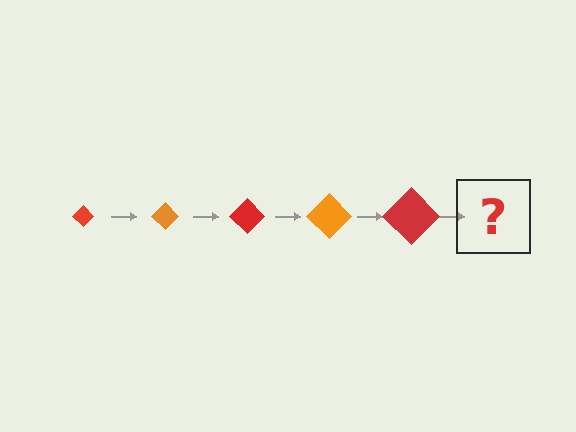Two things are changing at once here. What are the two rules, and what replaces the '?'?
The two rules are that the diamond grows larger each step and the color cycles through red and orange. The '?' should be an orange diamond, larger than the previous one.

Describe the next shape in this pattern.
It should be an orange diamond, larger than the previous one.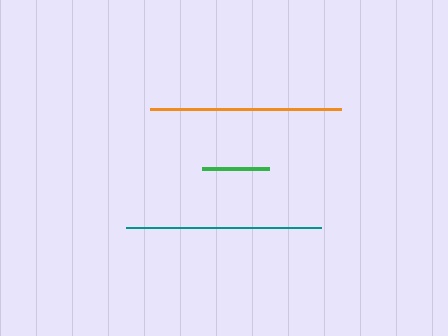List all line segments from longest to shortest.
From longest to shortest: teal, orange, green.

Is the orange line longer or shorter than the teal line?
The teal line is longer than the orange line.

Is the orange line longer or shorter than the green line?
The orange line is longer than the green line.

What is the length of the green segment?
The green segment is approximately 66 pixels long.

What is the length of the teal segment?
The teal segment is approximately 194 pixels long.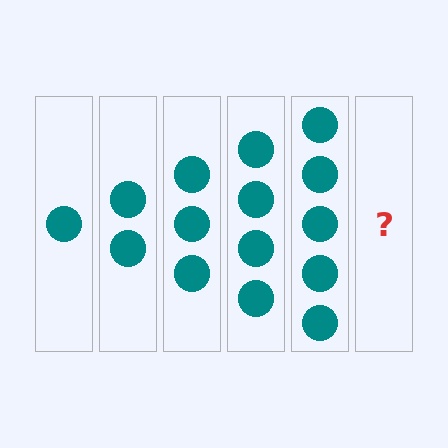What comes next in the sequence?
The next element should be 6 circles.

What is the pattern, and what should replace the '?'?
The pattern is that each step adds one more circle. The '?' should be 6 circles.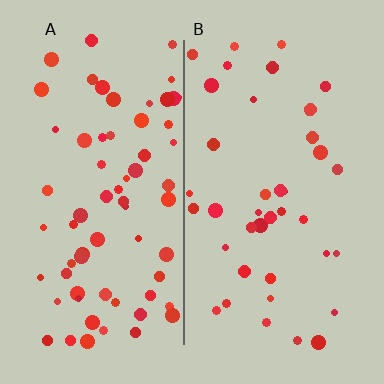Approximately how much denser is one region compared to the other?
Approximately 1.7× — region A over region B.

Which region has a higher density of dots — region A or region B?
A (the left).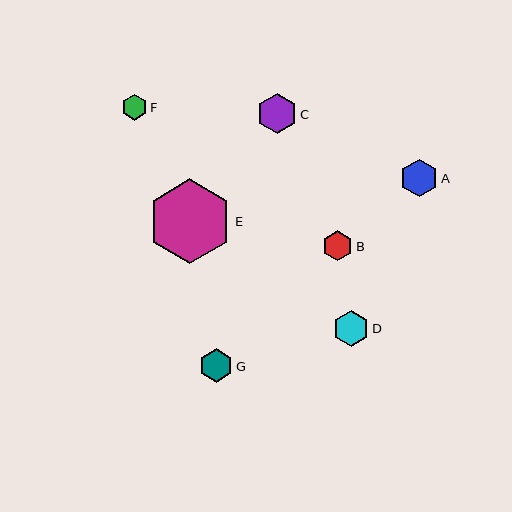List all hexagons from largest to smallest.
From largest to smallest: E, C, A, D, G, B, F.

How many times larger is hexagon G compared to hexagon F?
Hexagon G is approximately 1.3 times the size of hexagon F.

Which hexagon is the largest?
Hexagon E is the largest with a size of approximately 85 pixels.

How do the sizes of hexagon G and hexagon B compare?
Hexagon G and hexagon B are approximately the same size.